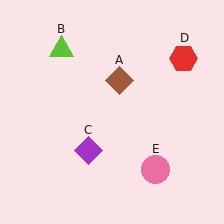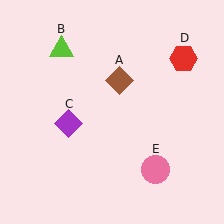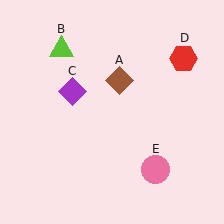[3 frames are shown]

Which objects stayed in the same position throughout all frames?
Brown diamond (object A) and lime triangle (object B) and red hexagon (object D) and pink circle (object E) remained stationary.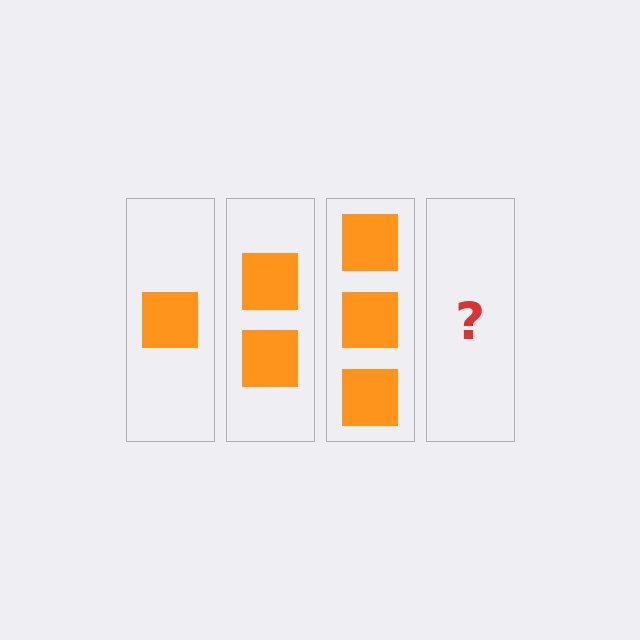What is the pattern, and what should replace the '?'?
The pattern is that each step adds one more square. The '?' should be 4 squares.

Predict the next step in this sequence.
The next step is 4 squares.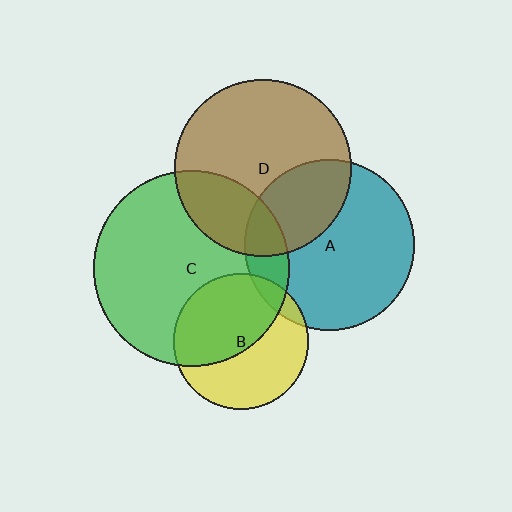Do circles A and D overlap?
Yes.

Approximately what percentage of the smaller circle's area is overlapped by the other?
Approximately 30%.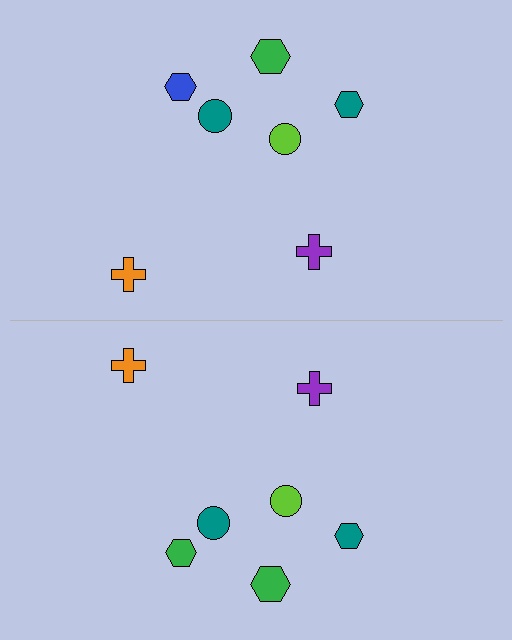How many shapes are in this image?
There are 14 shapes in this image.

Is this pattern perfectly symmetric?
No, the pattern is not perfectly symmetric. The green hexagon on the bottom side breaks the symmetry — its mirror counterpart is blue.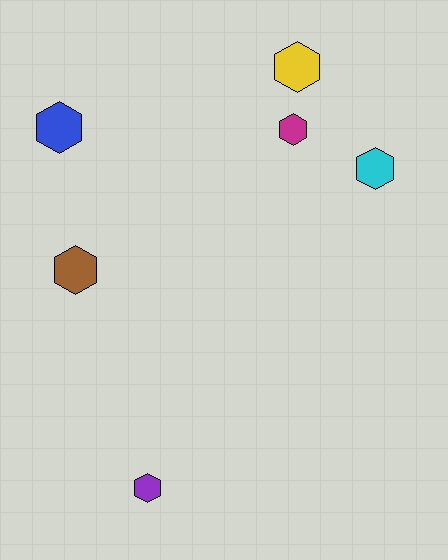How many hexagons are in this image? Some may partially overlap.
There are 6 hexagons.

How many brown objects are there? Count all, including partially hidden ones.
There is 1 brown object.